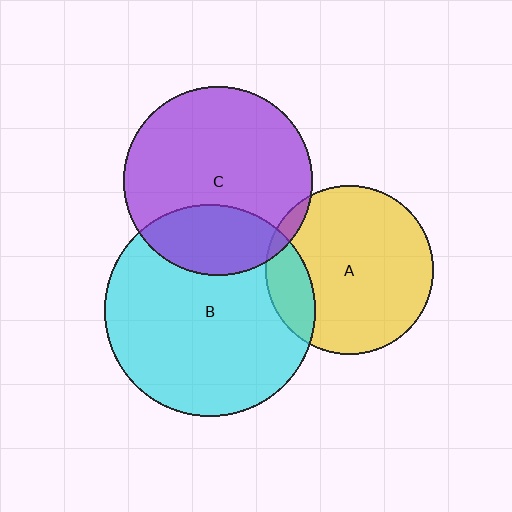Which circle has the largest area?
Circle B (cyan).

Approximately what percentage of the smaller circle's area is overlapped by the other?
Approximately 25%.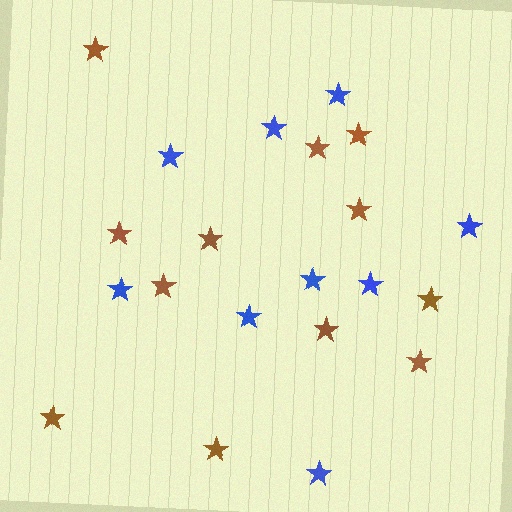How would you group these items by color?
There are 2 groups: one group of brown stars (12) and one group of blue stars (9).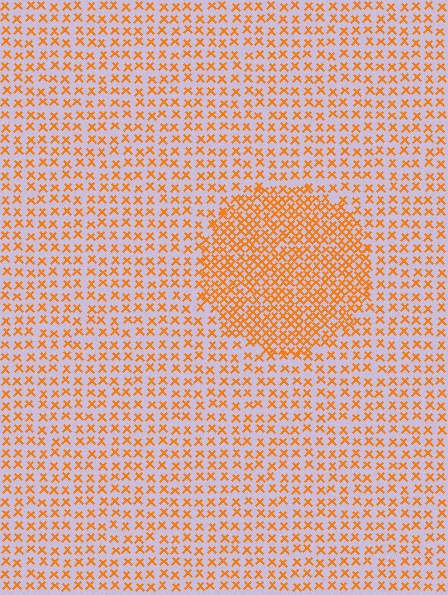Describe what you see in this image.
The image contains small orange elements arranged at two different densities. A circle-shaped region is visible where the elements are more densely packed than the surrounding area.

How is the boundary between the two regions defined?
The boundary is defined by a change in element density (approximately 2.0x ratio). All elements are the same color, size, and shape.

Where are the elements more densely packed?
The elements are more densely packed inside the circle boundary.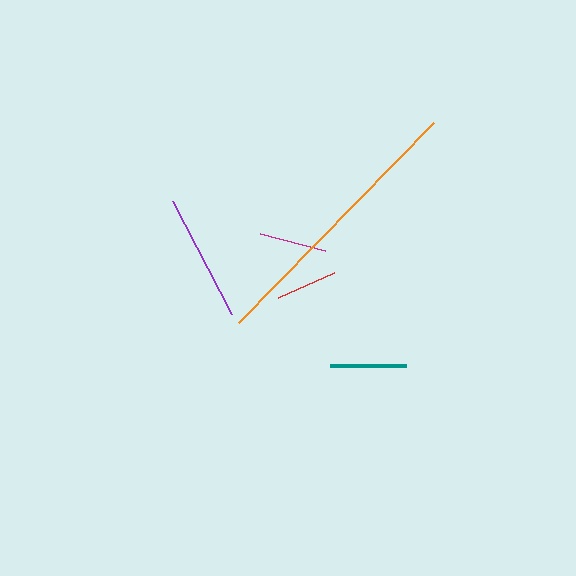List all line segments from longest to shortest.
From longest to shortest: orange, purple, teal, magenta, red.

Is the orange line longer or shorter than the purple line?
The orange line is longer than the purple line.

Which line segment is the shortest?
The red line is the shortest at approximately 62 pixels.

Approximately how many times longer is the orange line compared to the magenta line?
The orange line is approximately 4.2 times the length of the magenta line.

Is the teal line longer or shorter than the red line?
The teal line is longer than the red line.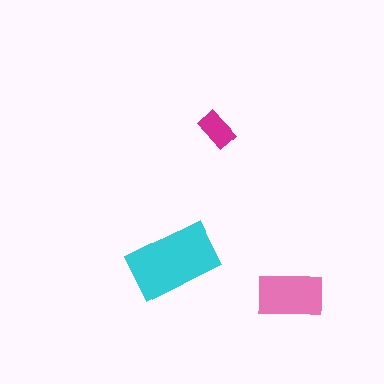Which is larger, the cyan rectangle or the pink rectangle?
The cyan one.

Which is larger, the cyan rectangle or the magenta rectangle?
The cyan one.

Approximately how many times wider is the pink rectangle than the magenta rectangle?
About 2 times wider.